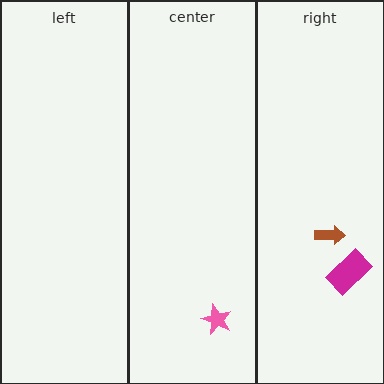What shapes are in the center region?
The pink star.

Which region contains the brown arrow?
The right region.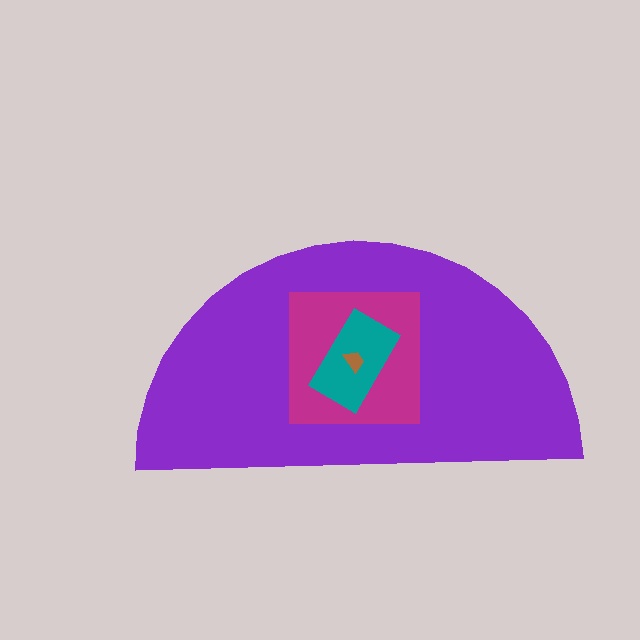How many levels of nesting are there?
4.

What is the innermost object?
The brown trapezoid.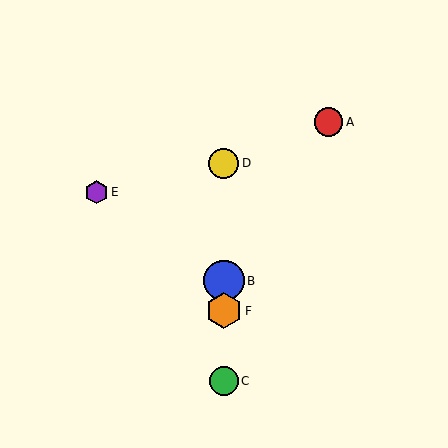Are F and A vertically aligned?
No, F is at x≈224 and A is at x≈328.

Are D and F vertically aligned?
Yes, both are at x≈224.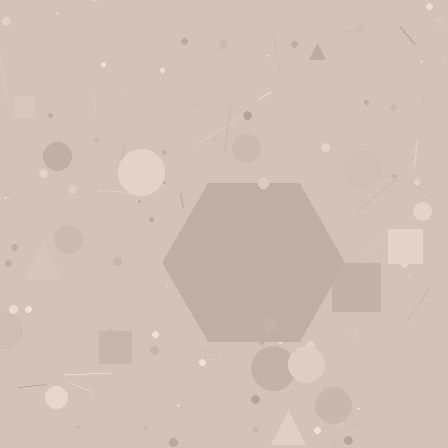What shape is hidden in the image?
A hexagon is hidden in the image.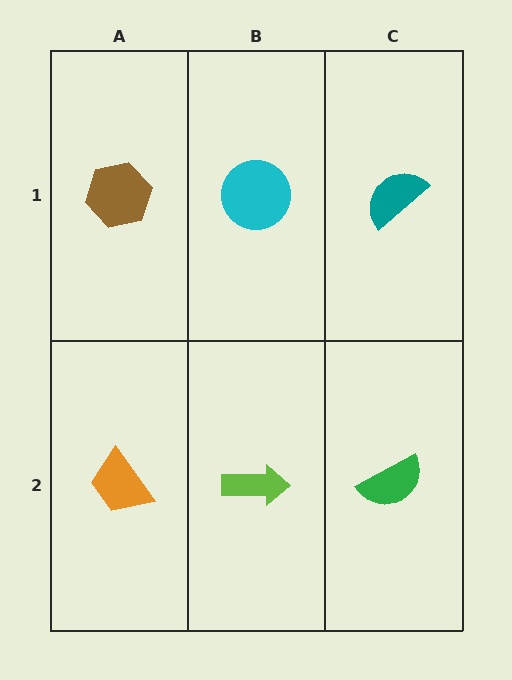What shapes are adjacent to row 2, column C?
A teal semicircle (row 1, column C), a lime arrow (row 2, column B).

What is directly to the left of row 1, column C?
A cyan circle.